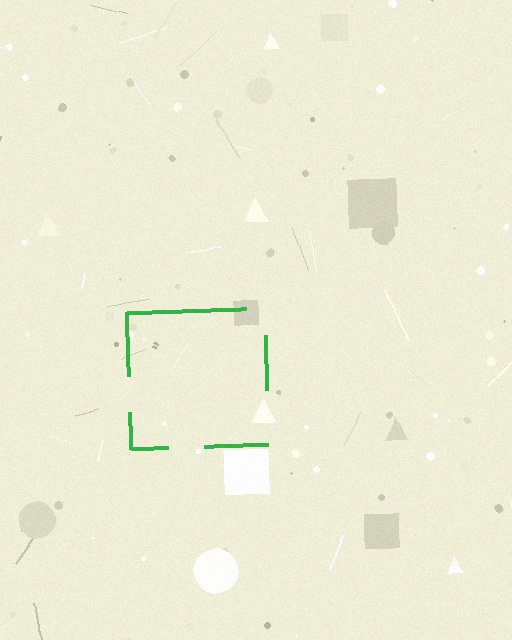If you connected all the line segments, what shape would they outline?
They would outline a square.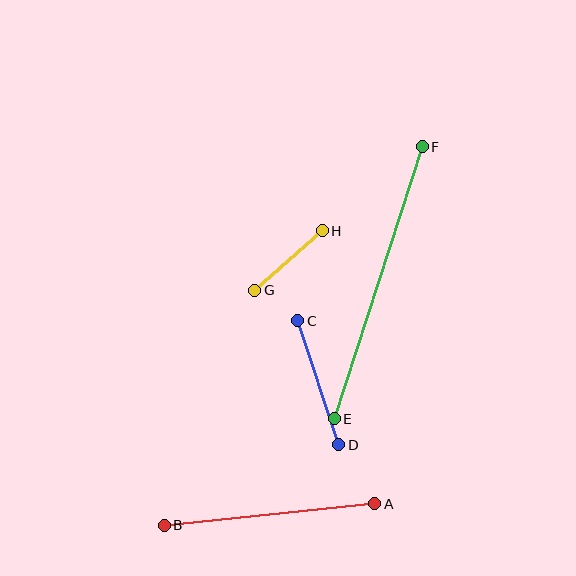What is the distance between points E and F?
The distance is approximately 286 pixels.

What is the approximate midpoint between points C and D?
The midpoint is at approximately (318, 383) pixels.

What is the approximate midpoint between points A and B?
The midpoint is at approximately (270, 515) pixels.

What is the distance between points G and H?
The distance is approximately 90 pixels.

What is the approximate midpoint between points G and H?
The midpoint is at approximately (288, 261) pixels.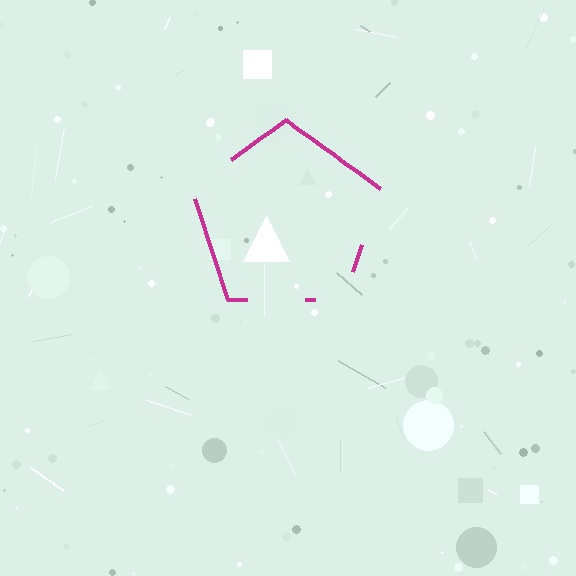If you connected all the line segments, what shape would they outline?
They would outline a pentagon.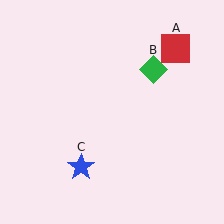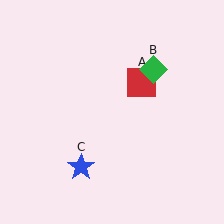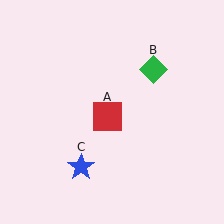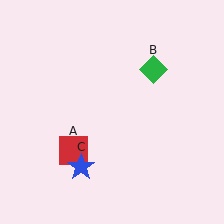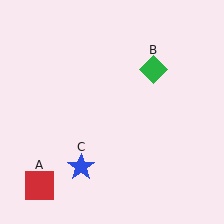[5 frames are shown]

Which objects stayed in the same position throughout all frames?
Green diamond (object B) and blue star (object C) remained stationary.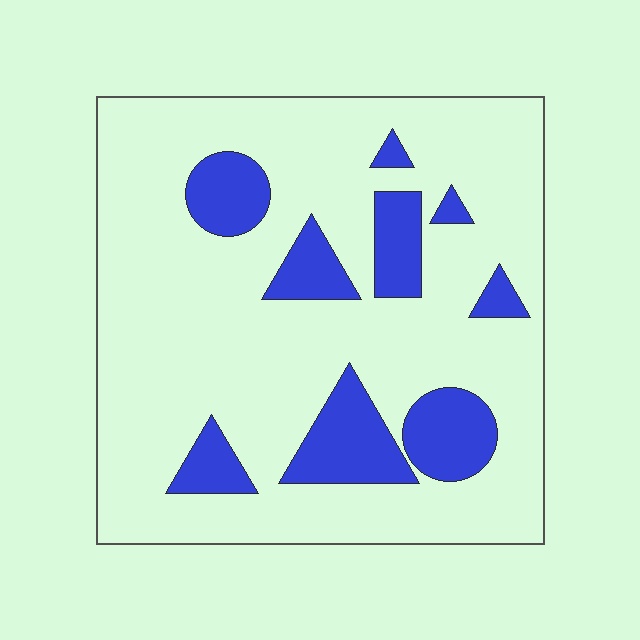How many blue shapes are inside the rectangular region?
9.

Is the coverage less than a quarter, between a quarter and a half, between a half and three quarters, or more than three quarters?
Less than a quarter.